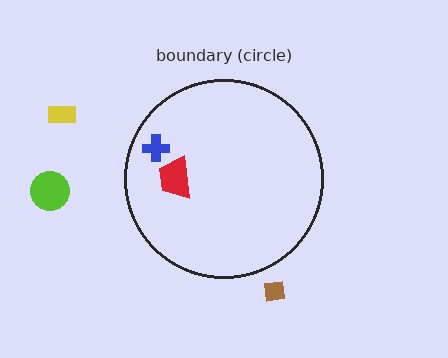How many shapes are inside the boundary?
2 inside, 3 outside.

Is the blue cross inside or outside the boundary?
Inside.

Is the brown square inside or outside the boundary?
Outside.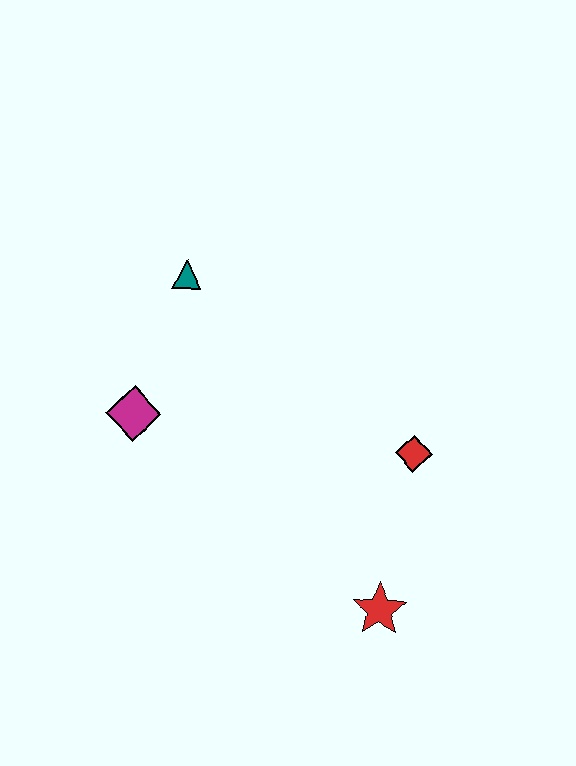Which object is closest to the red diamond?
The red star is closest to the red diamond.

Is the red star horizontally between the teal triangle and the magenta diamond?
No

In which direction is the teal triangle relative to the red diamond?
The teal triangle is to the left of the red diamond.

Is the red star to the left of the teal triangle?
No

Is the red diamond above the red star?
Yes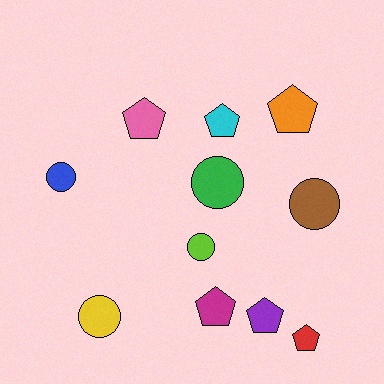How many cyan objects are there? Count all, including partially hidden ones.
There is 1 cyan object.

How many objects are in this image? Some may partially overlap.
There are 11 objects.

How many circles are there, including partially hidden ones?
There are 5 circles.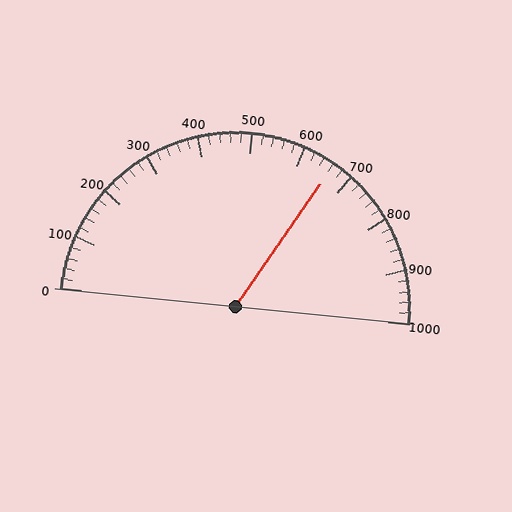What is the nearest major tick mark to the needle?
The nearest major tick mark is 700.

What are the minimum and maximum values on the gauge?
The gauge ranges from 0 to 1000.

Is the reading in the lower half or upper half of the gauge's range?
The reading is in the upper half of the range (0 to 1000).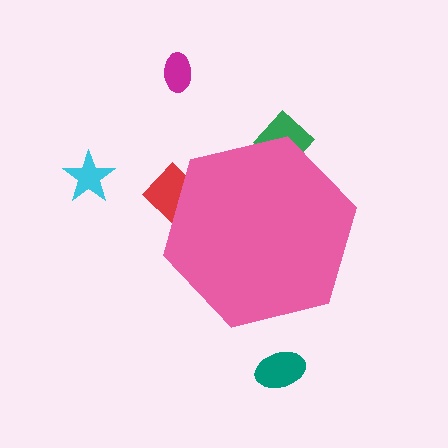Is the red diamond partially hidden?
Yes, the red diamond is partially hidden behind the pink hexagon.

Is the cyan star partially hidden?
No, the cyan star is fully visible.